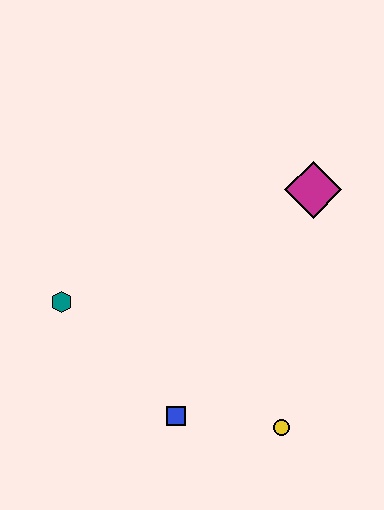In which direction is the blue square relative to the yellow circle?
The blue square is to the left of the yellow circle.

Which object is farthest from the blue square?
The magenta diamond is farthest from the blue square.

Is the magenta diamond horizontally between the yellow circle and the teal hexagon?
No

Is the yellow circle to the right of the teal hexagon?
Yes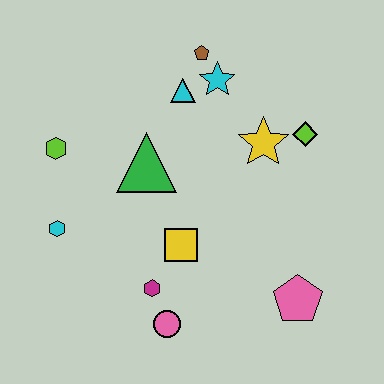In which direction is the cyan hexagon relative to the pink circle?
The cyan hexagon is to the left of the pink circle.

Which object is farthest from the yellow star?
The cyan hexagon is farthest from the yellow star.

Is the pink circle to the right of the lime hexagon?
Yes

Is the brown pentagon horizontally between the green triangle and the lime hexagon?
No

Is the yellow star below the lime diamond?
Yes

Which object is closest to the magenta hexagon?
The pink circle is closest to the magenta hexagon.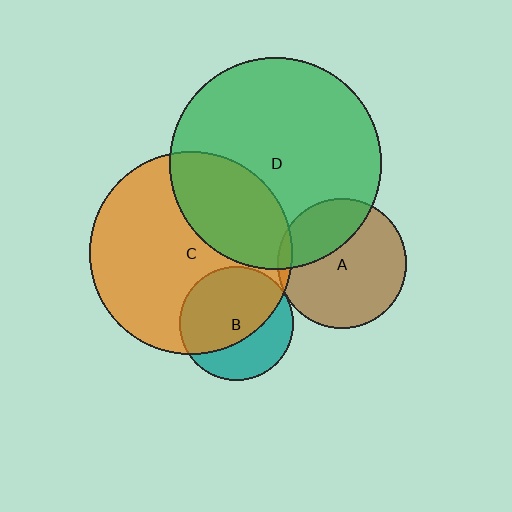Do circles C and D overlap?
Yes.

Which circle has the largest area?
Circle D (green).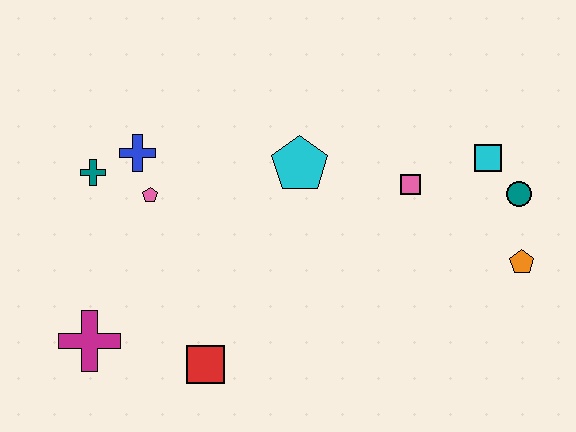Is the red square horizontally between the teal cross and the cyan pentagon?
Yes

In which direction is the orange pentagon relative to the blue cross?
The orange pentagon is to the right of the blue cross.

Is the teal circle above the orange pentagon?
Yes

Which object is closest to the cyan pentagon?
The pink square is closest to the cyan pentagon.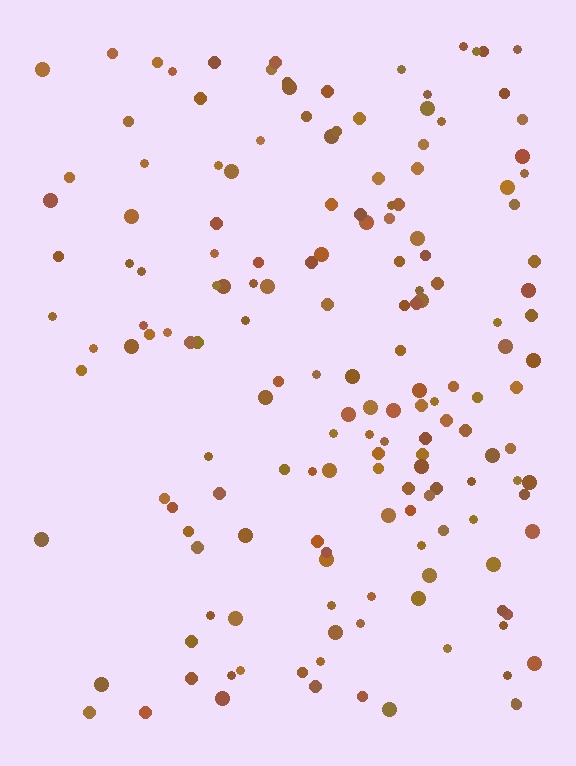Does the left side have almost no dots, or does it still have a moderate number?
Still a moderate number, just noticeably fewer than the right.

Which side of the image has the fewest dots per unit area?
The left.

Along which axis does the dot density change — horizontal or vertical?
Horizontal.